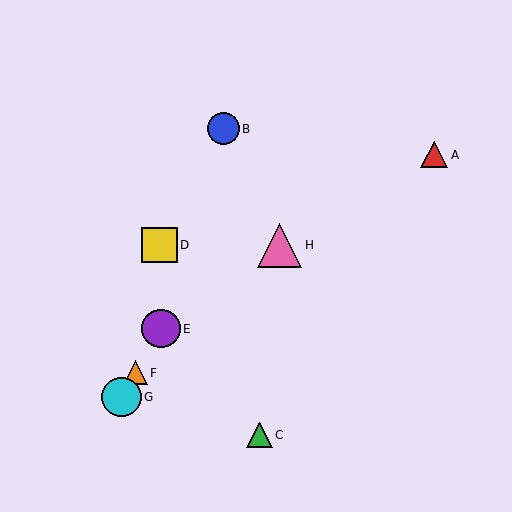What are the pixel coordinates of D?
Object D is at (159, 245).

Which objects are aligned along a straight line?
Objects E, F, G are aligned along a straight line.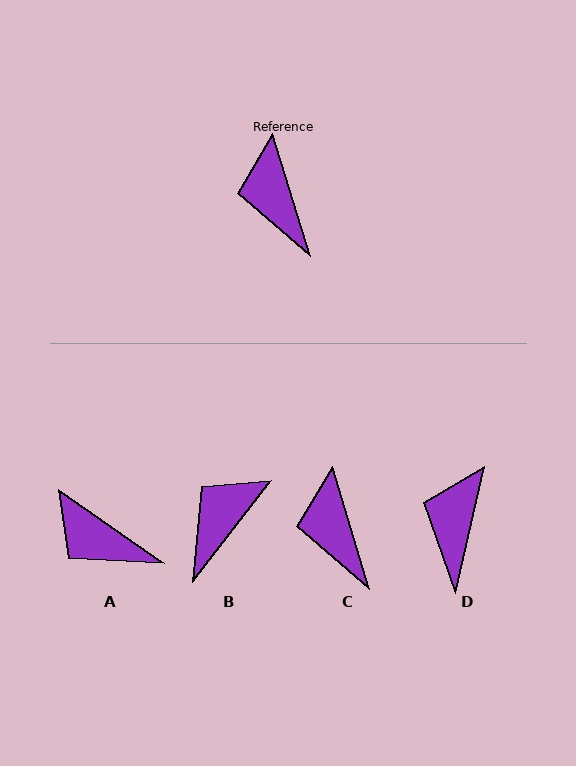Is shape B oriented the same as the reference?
No, it is off by about 55 degrees.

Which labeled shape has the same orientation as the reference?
C.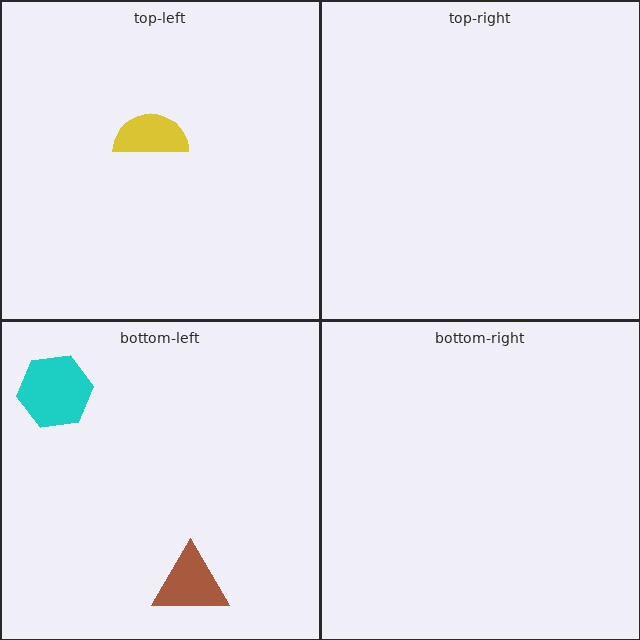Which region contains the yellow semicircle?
The top-left region.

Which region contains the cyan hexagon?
The bottom-left region.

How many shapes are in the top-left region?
1.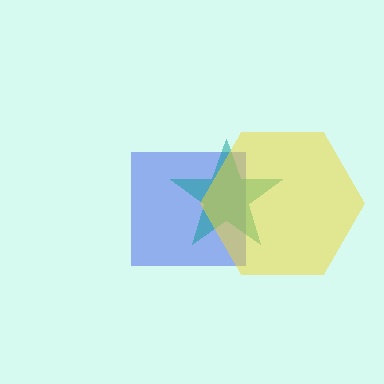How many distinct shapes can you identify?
There are 3 distinct shapes: a blue square, a teal star, a yellow hexagon.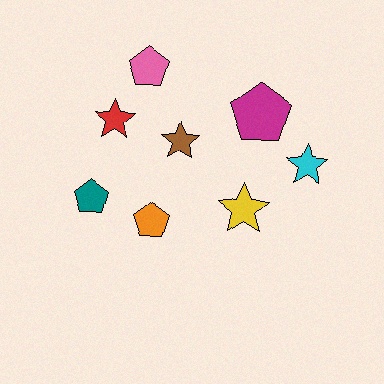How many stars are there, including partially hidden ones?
There are 4 stars.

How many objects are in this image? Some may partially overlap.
There are 8 objects.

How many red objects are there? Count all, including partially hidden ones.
There is 1 red object.